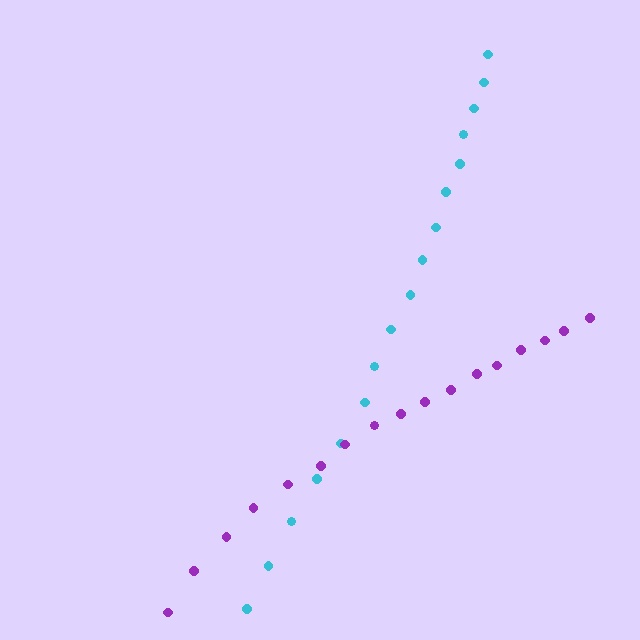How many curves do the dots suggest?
There are 2 distinct paths.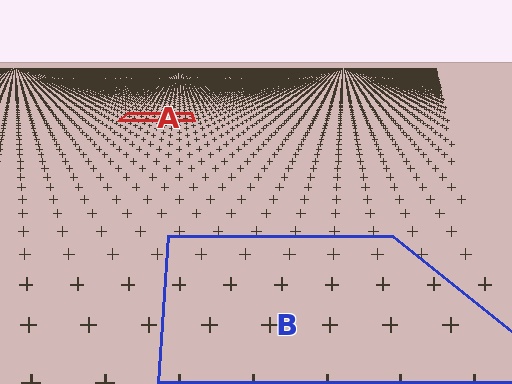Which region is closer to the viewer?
Region B is closer. The texture elements there are larger and more spread out.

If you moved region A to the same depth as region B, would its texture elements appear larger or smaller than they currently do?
They would appear larger. At a closer depth, the same texture elements are projected at a bigger on-screen size.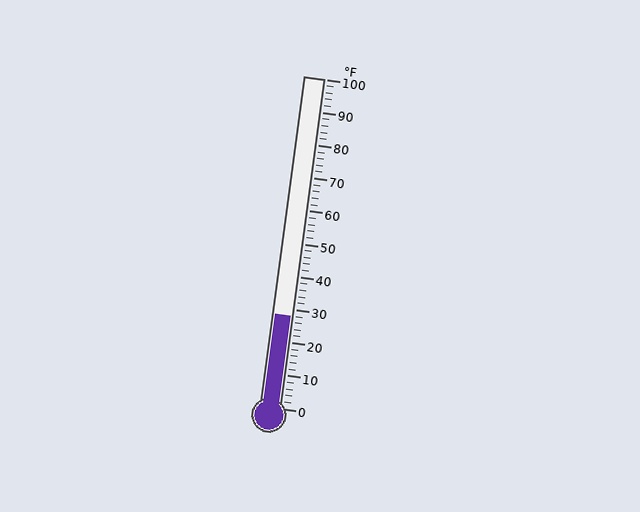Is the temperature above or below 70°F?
The temperature is below 70°F.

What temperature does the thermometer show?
The thermometer shows approximately 28°F.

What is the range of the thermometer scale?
The thermometer scale ranges from 0°F to 100°F.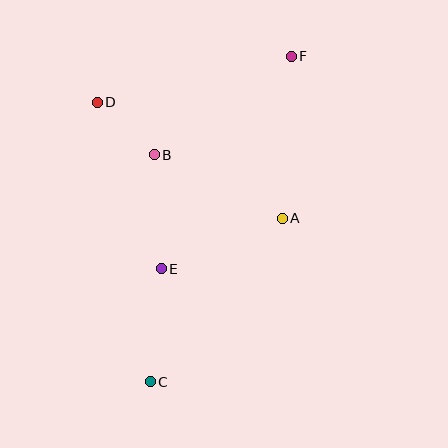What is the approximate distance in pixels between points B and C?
The distance between B and C is approximately 227 pixels.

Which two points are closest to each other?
Points B and D are closest to each other.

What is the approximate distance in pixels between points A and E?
The distance between A and E is approximately 132 pixels.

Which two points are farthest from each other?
Points C and F are farthest from each other.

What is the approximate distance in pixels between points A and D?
The distance between A and D is approximately 218 pixels.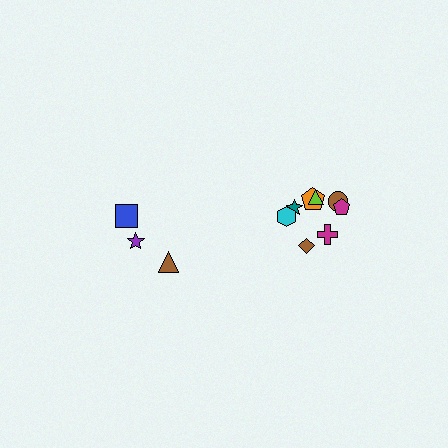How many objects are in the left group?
There are 3 objects.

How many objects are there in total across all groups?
There are 11 objects.